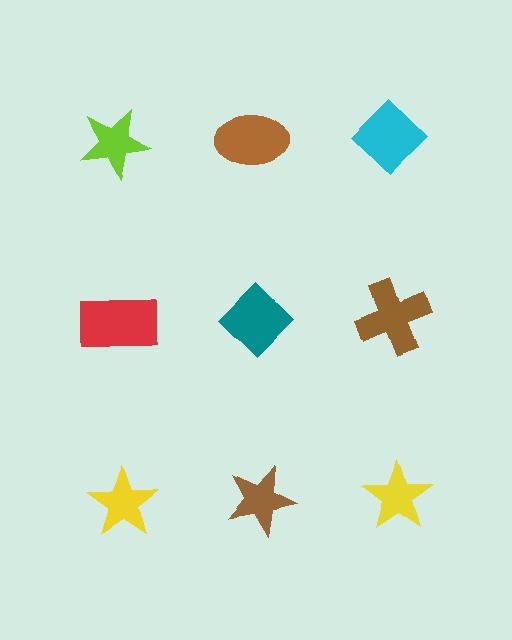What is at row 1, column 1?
A lime star.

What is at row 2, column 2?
A teal diamond.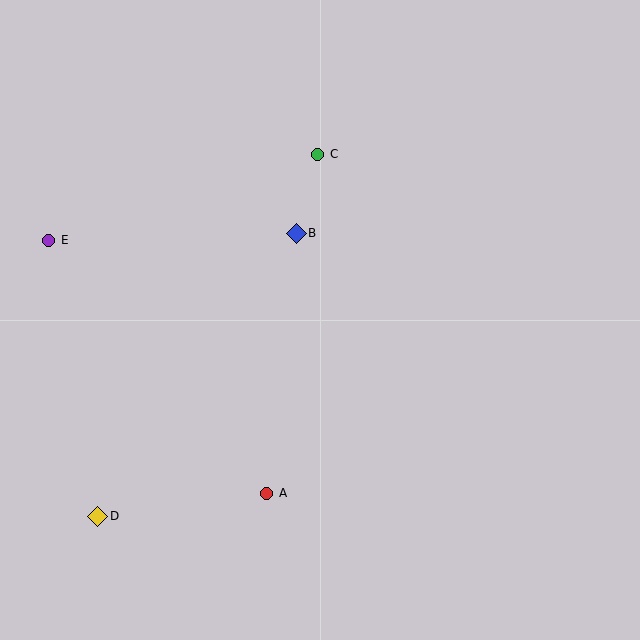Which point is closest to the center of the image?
Point B at (296, 233) is closest to the center.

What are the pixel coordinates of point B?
Point B is at (296, 233).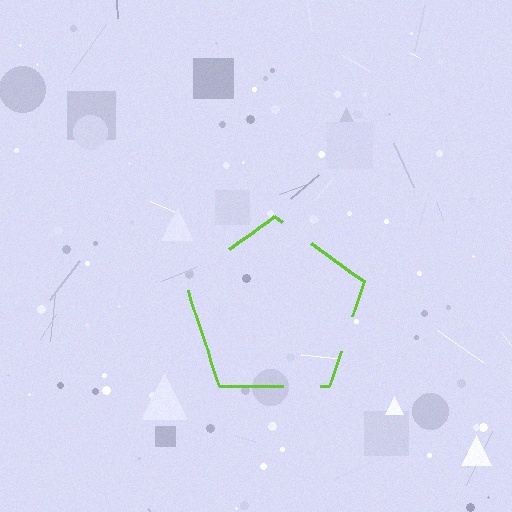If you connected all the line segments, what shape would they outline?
They would outline a pentagon.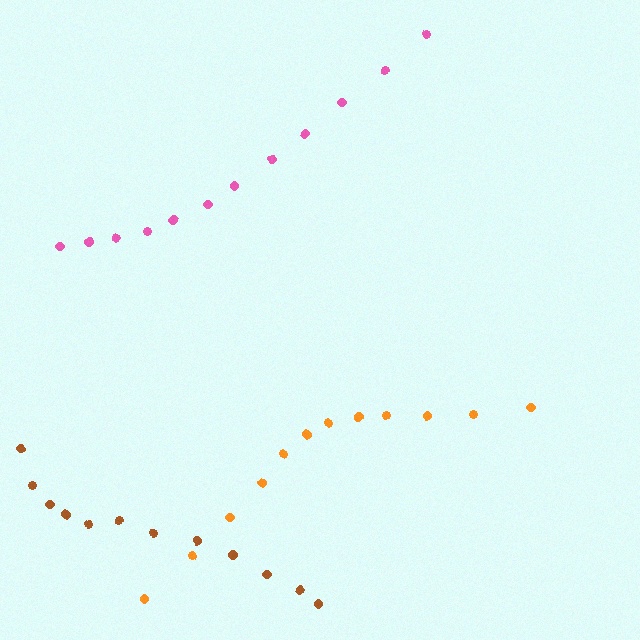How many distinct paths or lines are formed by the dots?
There are 3 distinct paths.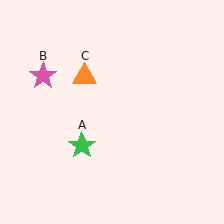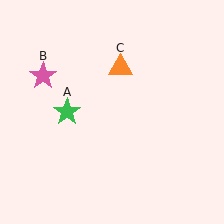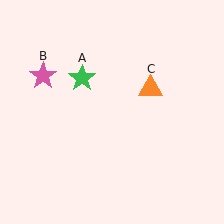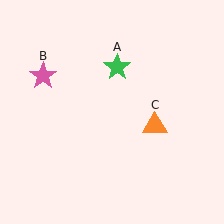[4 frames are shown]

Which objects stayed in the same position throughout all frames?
Pink star (object B) remained stationary.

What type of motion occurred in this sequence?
The green star (object A), orange triangle (object C) rotated clockwise around the center of the scene.